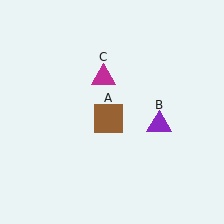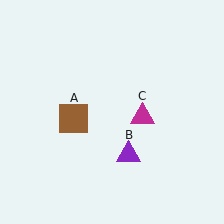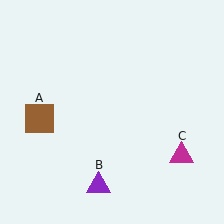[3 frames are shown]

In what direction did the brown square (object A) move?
The brown square (object A) moved left.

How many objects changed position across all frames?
3 objects changed position: brown square (object A), purple triangle (object B), magenta triangle (object C).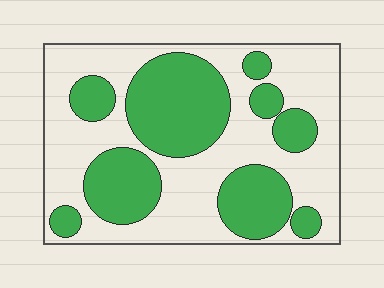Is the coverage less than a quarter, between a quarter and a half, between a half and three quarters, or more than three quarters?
Between a quarter and a half.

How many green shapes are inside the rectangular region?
9.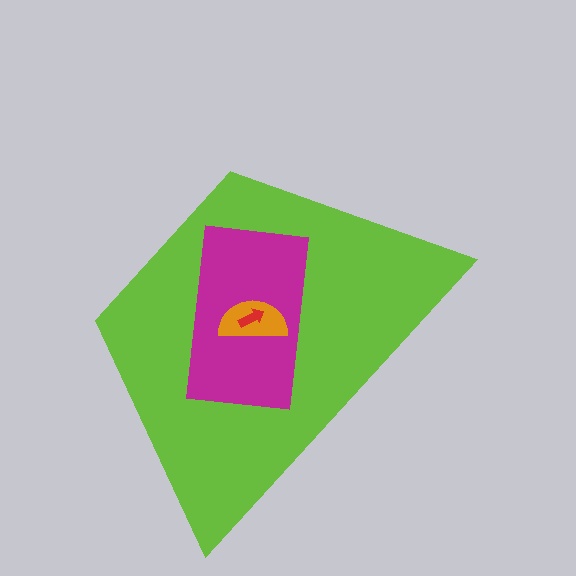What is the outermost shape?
The lime trapezoid.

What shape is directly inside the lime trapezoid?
The magenta rectangle.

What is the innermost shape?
The red arrow.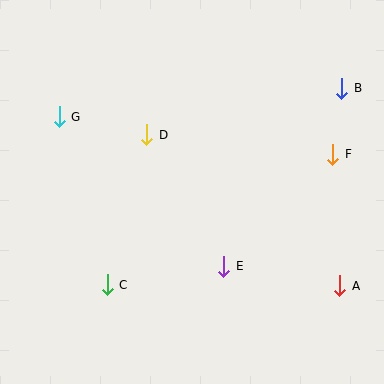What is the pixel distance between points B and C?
The distance between B and C is 306 pixels.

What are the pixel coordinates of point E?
Point E is at (224, 266).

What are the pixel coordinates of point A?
Point A is at (340, 286).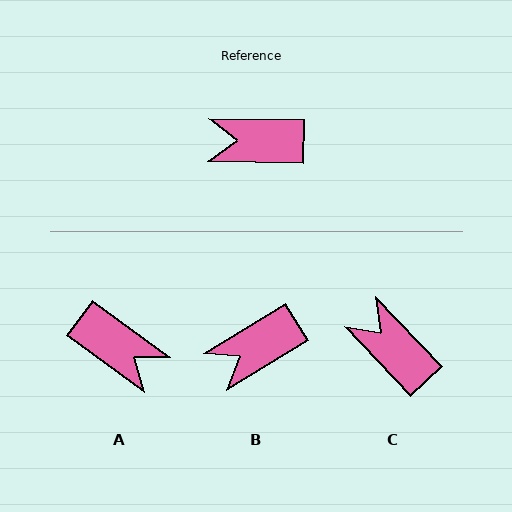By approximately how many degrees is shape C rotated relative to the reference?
Approximately 45 degrees clockwise.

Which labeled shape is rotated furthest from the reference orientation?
A, about 145 degrees away.